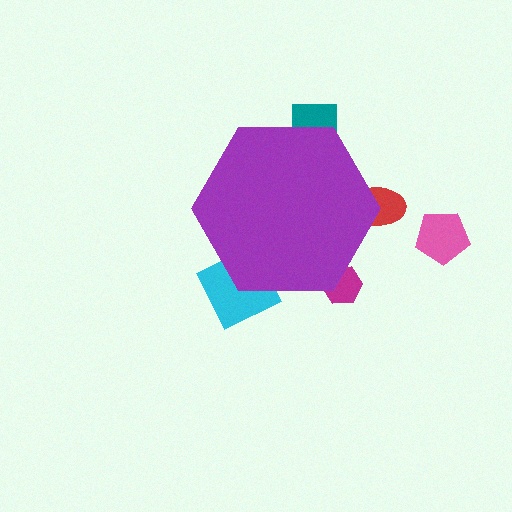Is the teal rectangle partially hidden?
Yes, the teal rectangle is partially hidden behind the purple hexagon.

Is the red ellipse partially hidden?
Yes, the red ellipse is partially hidden behind the purple hexagon.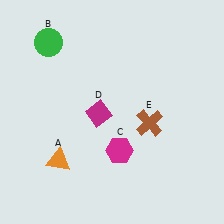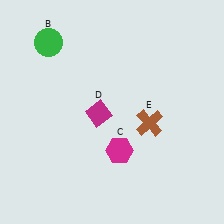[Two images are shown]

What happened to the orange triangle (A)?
The orange triangle (A) was removed in Image 2. It was in the bottom-left area of Image 1.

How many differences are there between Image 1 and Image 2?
There is 1 difference between the two images.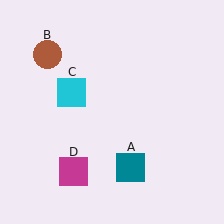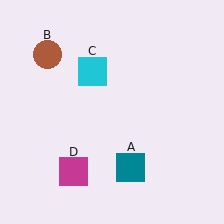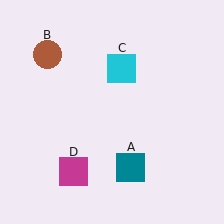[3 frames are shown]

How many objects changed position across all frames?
1 object changed position: cyan square (object C).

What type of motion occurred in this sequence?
The cyan square (object C) rotated clockwise around the center of the scene.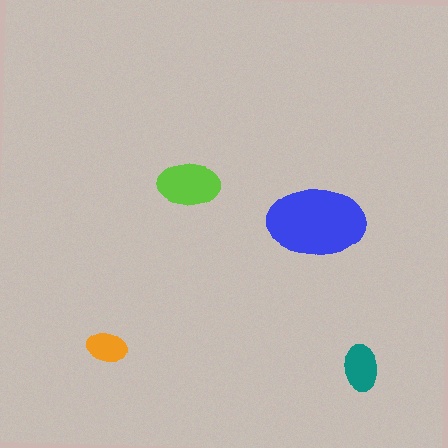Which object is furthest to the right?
The teal ellipse is rightmost.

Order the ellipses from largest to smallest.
the blue one, the lime one, the teal one, the orange one.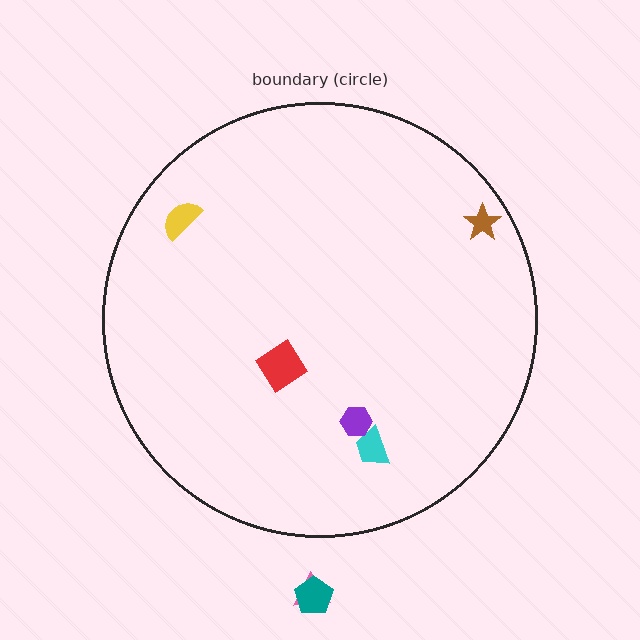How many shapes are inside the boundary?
5 inside, 2 outside.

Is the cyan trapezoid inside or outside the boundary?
Inside.